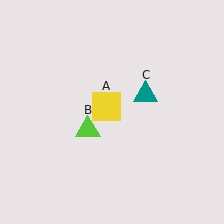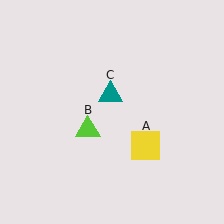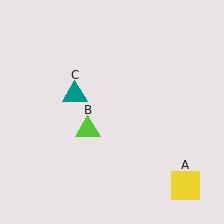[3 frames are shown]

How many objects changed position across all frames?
2 objects changed position: yellow square (object A), teal triangle (object C).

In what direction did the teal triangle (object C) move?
The teal triangle (object C) moved left.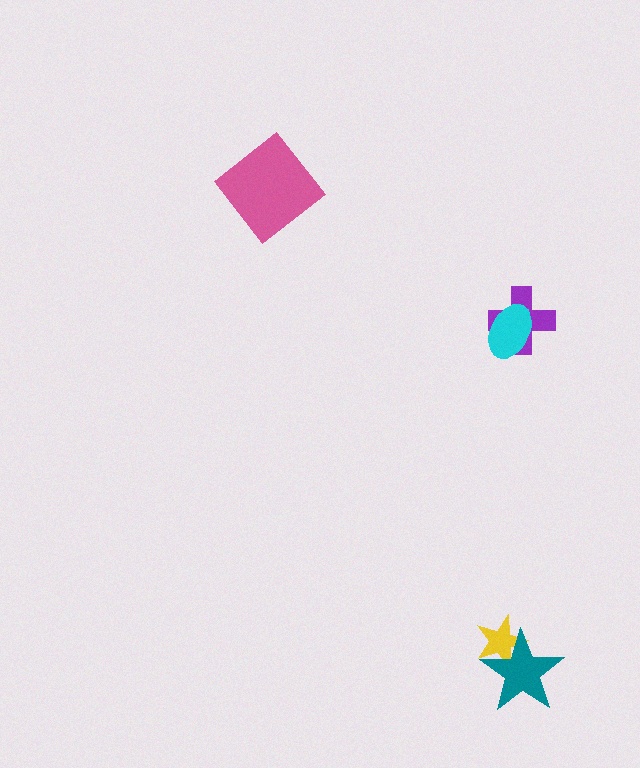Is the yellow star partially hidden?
Yes, it is partially covered by another shape.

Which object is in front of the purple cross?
The cyan ellipse is in front of the purple cross.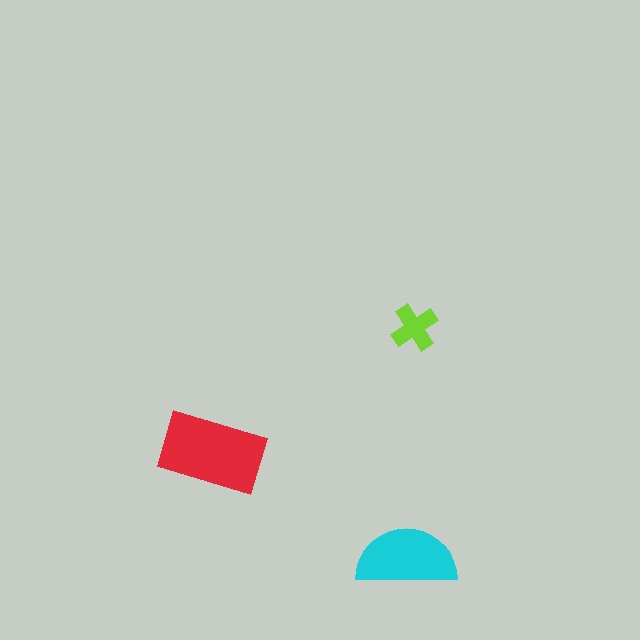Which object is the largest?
The red rectangle.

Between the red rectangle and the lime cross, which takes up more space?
The red rectangle.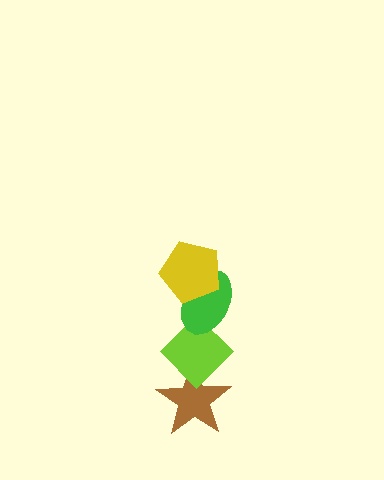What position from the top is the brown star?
The brown star is 4th from the top.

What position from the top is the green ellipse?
The green ellipse is 2nd from the top.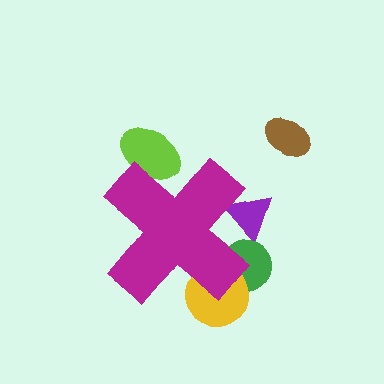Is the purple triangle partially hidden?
Yes, the purple triangle is partially hidden behind the magenta cross.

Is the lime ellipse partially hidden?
Yes, the lime ellipse is partially hidden behind the magenta cross.